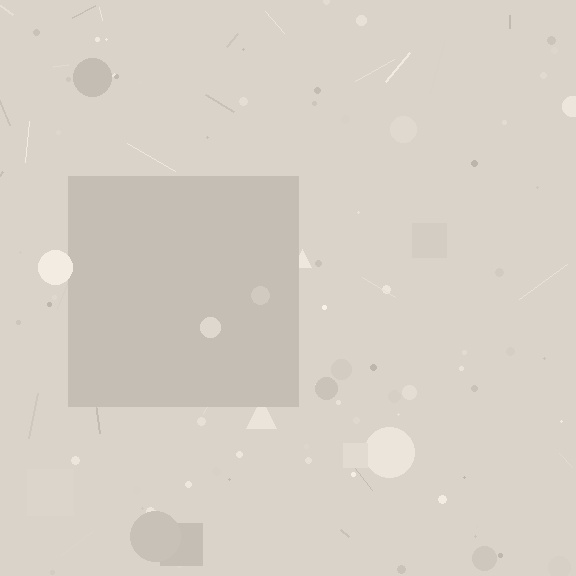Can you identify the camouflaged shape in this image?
The camouflaged shape is a square.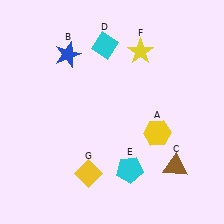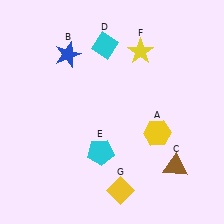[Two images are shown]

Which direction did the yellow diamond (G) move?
The yellow diamond (G) moved right.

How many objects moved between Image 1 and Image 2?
2 objects moved between the two images.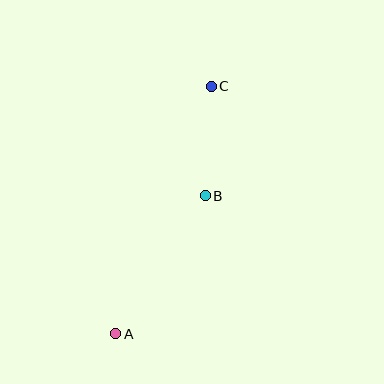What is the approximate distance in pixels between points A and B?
The distance between A and B is approximately 164 pixels.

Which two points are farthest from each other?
Points A and C are farthest from each other.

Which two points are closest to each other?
Points B and C are closest to each other.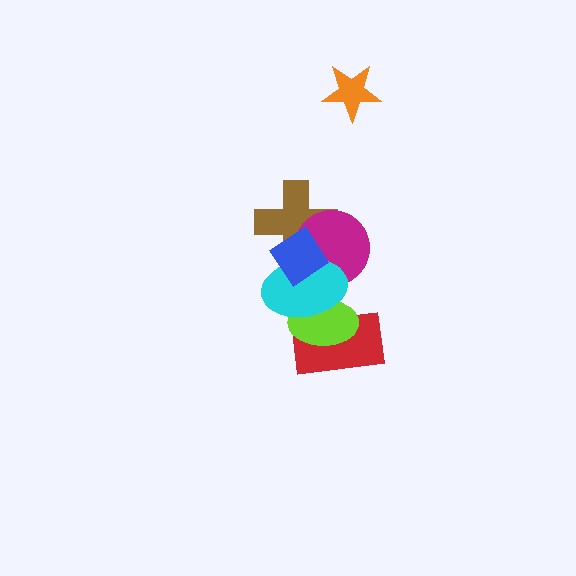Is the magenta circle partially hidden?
Yes, it is partially covered by another shape.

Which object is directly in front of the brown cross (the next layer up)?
The magenta circle is directly in front of the brown cross.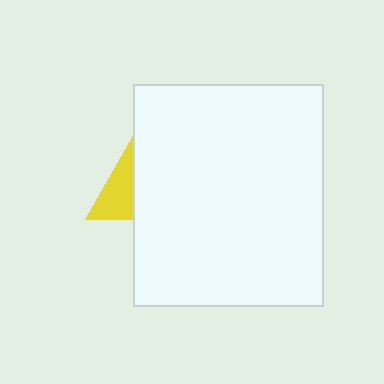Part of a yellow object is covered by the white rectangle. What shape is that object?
It is a triangle.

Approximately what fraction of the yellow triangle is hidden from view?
Roughly 63% of the yellow triangle is hidden behind the white rectangle.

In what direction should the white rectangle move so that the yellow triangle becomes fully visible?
The white rectangle should move right. That is the shortest direction to clear the overlap and leave the yellow triangle fully visible.